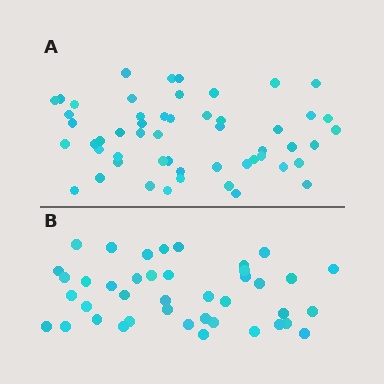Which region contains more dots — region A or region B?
Region A (the top region) has more dots.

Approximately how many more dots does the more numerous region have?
Region A has roughly 12 or so more dots than region B.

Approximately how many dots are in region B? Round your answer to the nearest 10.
About 40 dots. (The exact count is 41, which rounds to 40.)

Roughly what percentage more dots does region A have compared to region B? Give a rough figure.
About 30% more.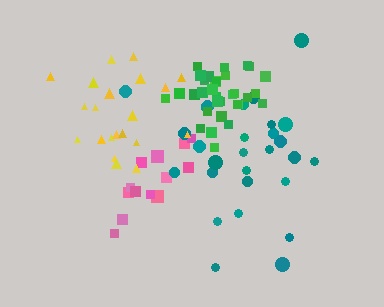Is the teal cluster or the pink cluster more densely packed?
Pink.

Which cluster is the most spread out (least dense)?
Teal.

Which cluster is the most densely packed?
Green.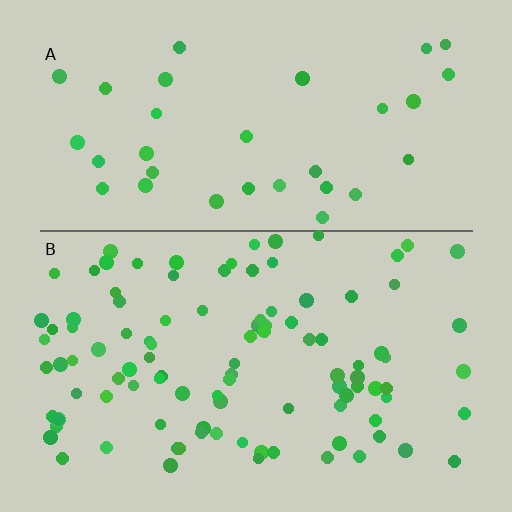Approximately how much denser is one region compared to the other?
Approximately 3.1× — region B over region A.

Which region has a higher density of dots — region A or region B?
B (the bottom).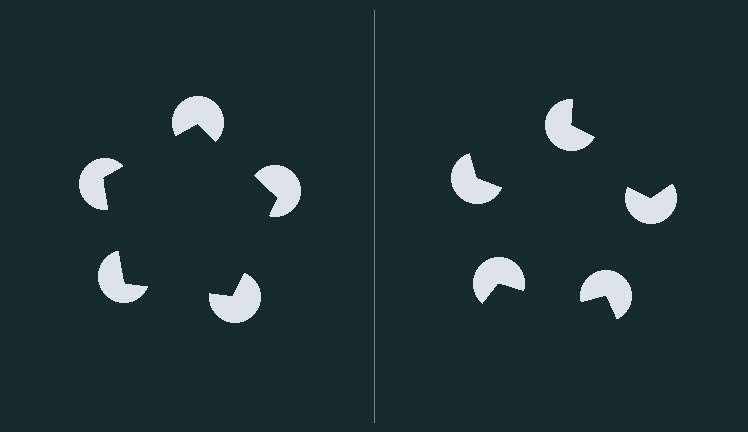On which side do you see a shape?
An illusory pentagon appears on the left side. On the right side the wedge cuts are rotated, so no coherent shape forms.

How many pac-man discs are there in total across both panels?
10 — 5 on each side.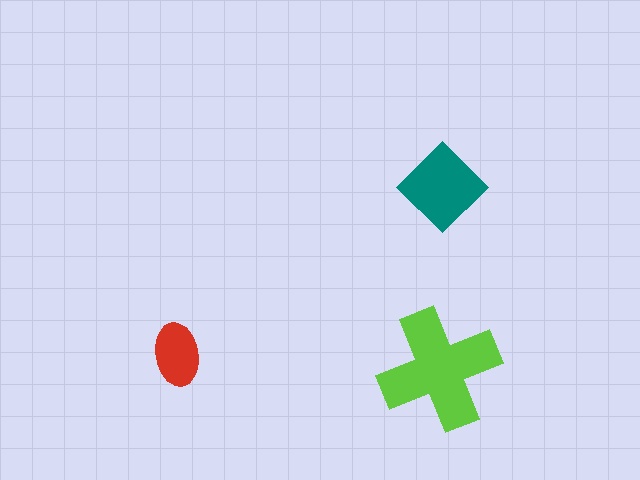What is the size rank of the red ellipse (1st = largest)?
3rd.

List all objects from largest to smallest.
The lime cross, the teal diamond, the red ellipse.